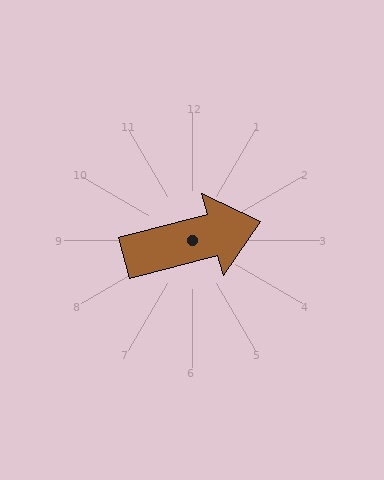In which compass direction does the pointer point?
East.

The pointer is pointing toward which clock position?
Roughly 3 o'clock.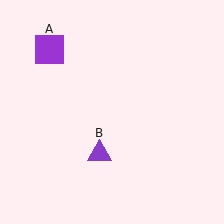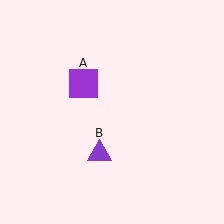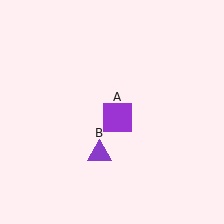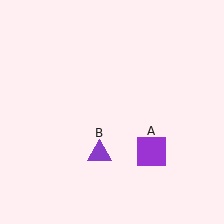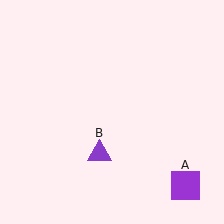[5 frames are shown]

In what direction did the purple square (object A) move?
The purple square (object A) moved down and to the right.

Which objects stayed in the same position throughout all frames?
Purple triangle (object B) remained stationary.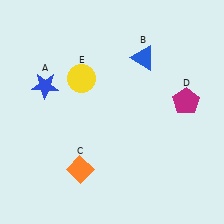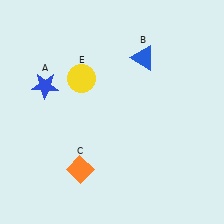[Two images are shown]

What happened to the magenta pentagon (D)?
The magenta pentagon (D) was removed in Image 2. It was in the top-right area of Image 1.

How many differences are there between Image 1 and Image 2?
There is 1 difference between the two images.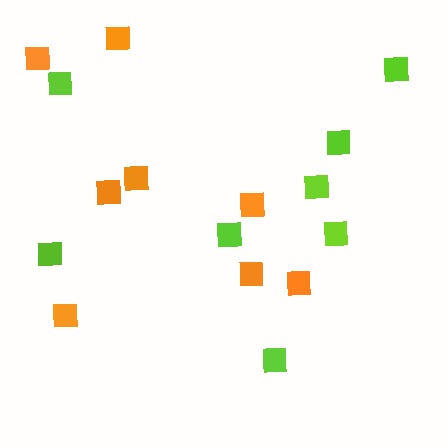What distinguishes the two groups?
There are 2 groups: one group of orange squares (8) and one group of lime squares (8).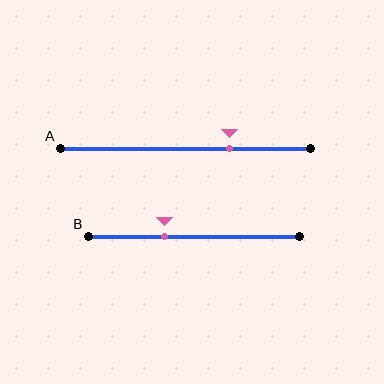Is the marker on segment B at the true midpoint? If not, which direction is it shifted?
No, the marker on segment B is shifted to the left by about 14% of the segment length.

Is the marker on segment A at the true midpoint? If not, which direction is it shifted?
No, the marker on segment A is shifted to the right by about 18% of the segment length.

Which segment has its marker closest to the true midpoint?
Segment B has its marker closest to the true midpoint.